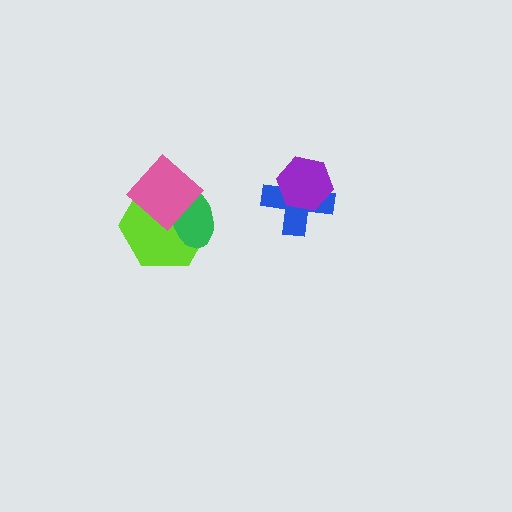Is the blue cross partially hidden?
Yes, it is partially covered by another shape.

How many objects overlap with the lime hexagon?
2 objects overlap with the lime hexagon.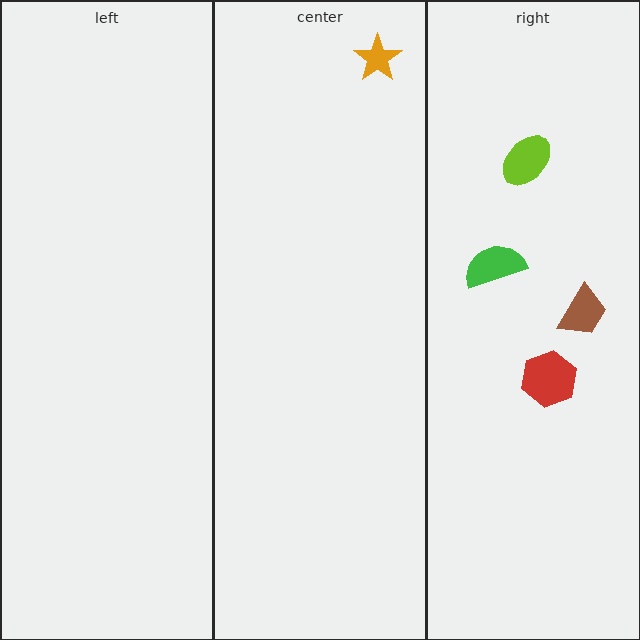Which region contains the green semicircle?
The right region.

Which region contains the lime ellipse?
The right region.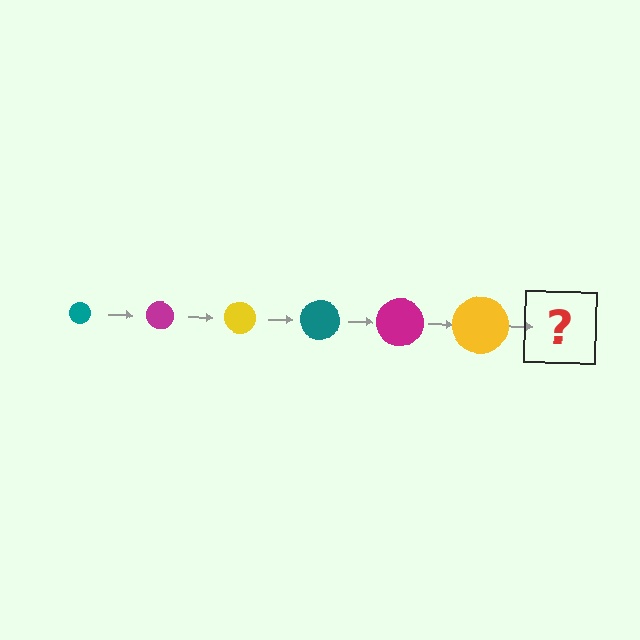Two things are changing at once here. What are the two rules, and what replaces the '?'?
The two rules are that the circle grows larger each step and the color cycles through teal, magenta, and yellow. The '?' should be a teal circle, larger than the previous one.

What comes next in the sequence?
The next element should be a teal circle, larger than the previous one.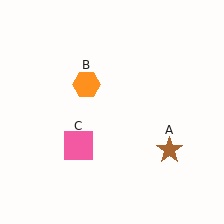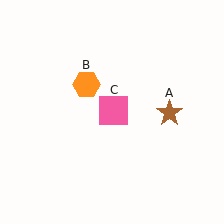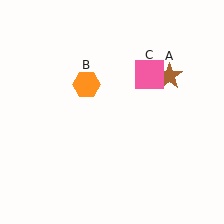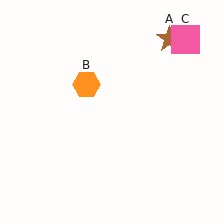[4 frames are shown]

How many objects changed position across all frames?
2 objects changed position: brown star (object A), pink square (object C).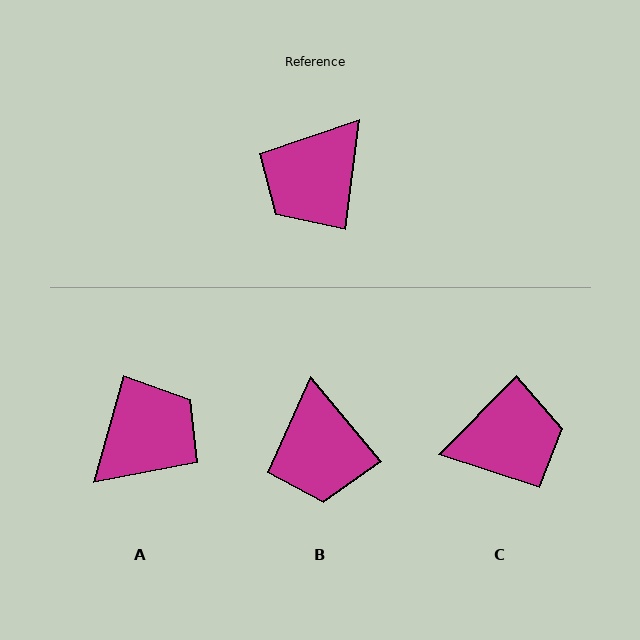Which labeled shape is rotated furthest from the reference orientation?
A, about 172 degrees away.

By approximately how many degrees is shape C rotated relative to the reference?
Approximately 143 degrees counter-clockwise.